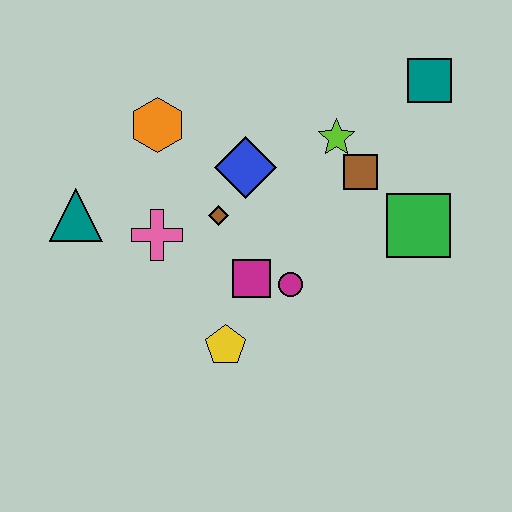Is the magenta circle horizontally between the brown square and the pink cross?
Yes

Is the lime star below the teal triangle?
No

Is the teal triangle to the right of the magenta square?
No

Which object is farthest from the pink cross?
The teal square is farthest from the pink cross.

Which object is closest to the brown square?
The lime star is closest to the brown square.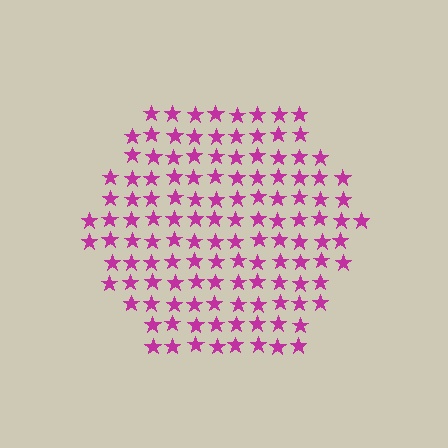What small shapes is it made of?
It is made of small stars.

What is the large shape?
The large shape is a hexagon.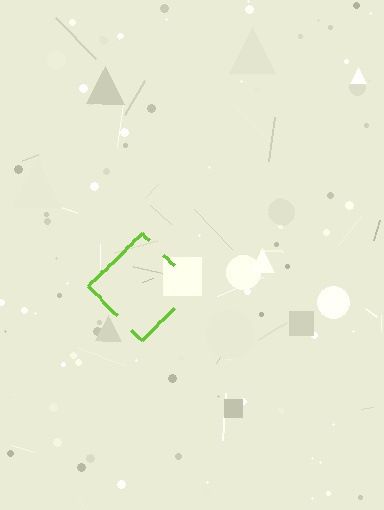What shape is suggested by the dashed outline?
The dashed outline suggests a diamond.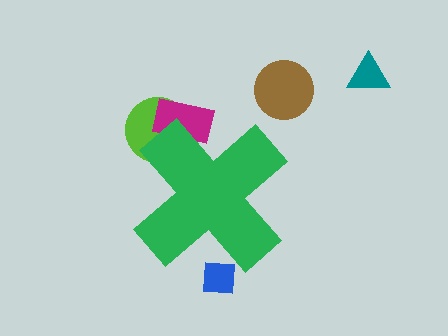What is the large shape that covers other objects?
A green cross.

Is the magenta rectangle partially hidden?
Yes, the magenta rectangle is partially hidden behind the green cross.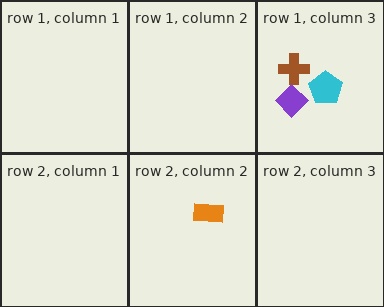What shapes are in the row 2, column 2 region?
The orange rectangle.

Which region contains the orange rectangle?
The row 2, column 2 region.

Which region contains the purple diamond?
The row 1, column 3 region.